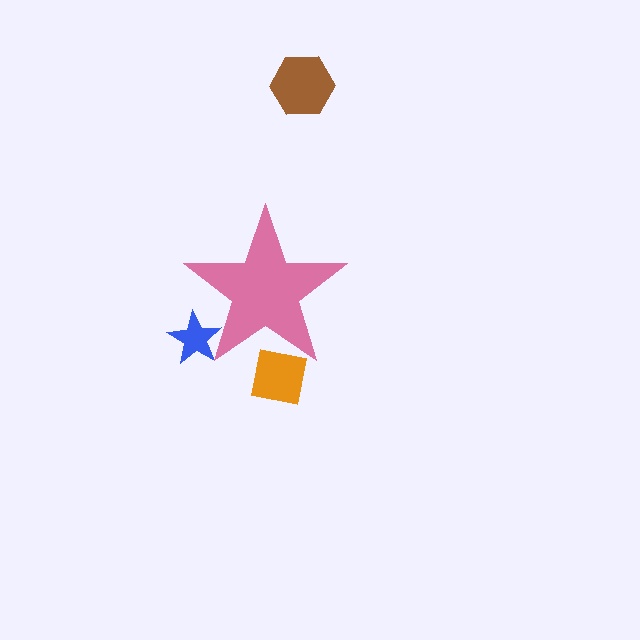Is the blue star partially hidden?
Yes, the blue star is partially hidden behind the pink star.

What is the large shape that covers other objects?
A pink star.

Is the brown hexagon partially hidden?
No, the brown hexagon is fully visible.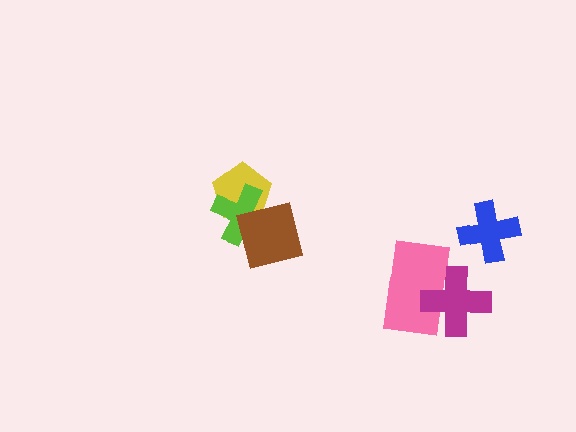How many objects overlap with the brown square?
2 objects overlap with the brown square.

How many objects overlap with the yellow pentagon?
2 objects overlap with the yellow pentagon.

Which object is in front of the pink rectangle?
The magenta cross is in front of the pink rectangle.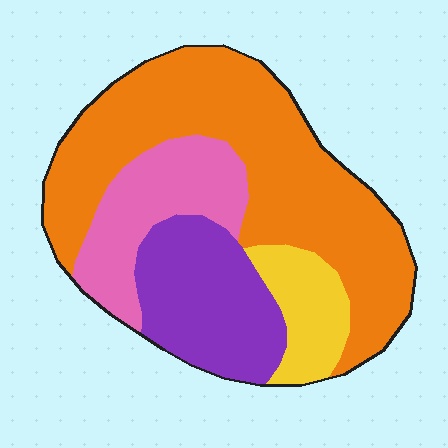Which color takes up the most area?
Orange, at roughly 50%.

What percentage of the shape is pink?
Pink takes up less than a quarter of the shape.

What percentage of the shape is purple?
Purple takes up between a sixth and a third of the shape.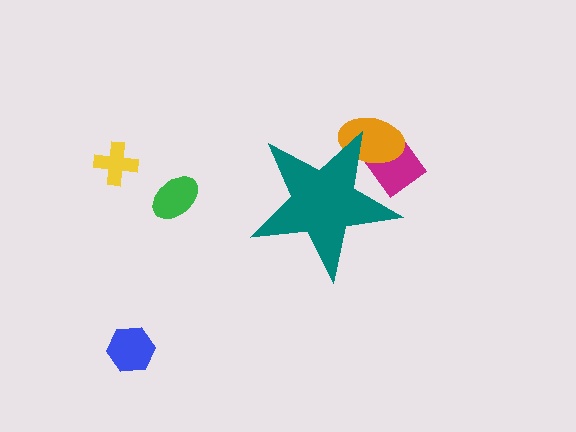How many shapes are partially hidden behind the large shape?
2 shapes are partially hidden.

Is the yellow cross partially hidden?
No, the yellow cross is fully visible.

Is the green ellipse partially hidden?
No, the green ellipse is fully visible.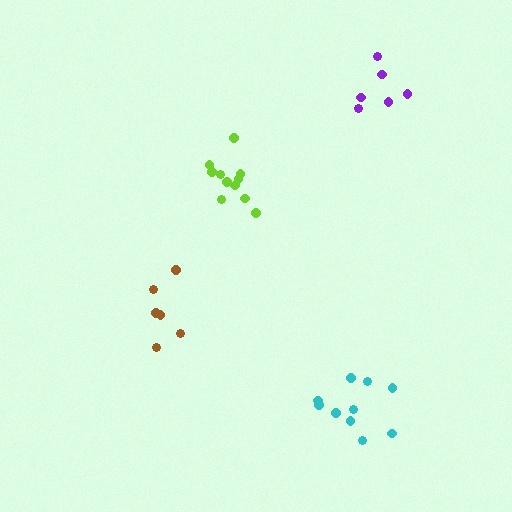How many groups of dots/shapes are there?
There are 4 groups.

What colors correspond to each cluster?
The clusters are colored: brown, cyan, purple, lime.